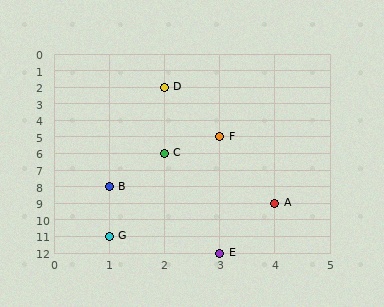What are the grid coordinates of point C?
Point C is at grid coordinates (2, 6).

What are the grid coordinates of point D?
Point D is at grid coordinates (2, 2).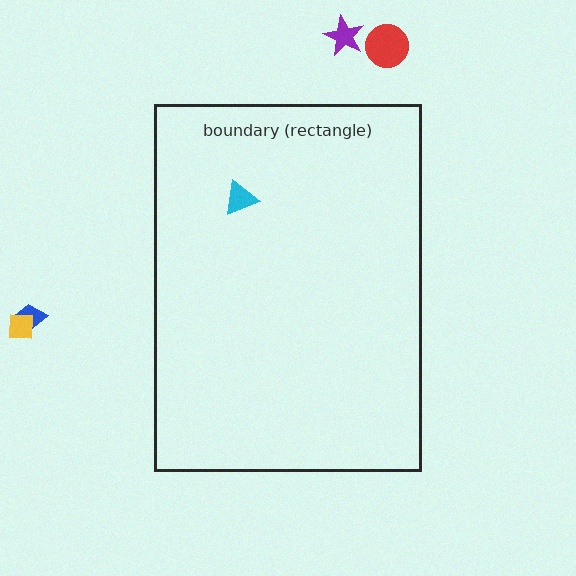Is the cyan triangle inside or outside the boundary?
Inside.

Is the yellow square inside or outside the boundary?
Outside.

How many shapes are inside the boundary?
1 inside, 4 outside.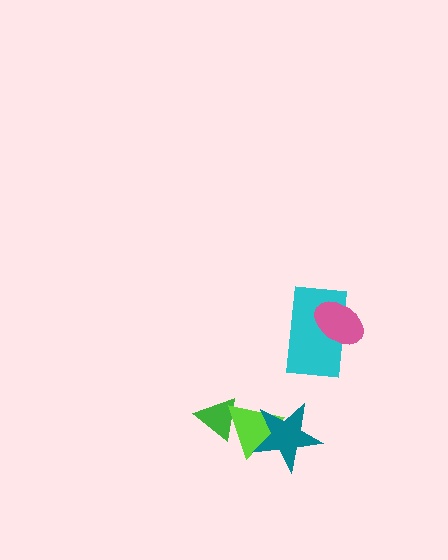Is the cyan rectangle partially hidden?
Yes, it is partially covered by another shape.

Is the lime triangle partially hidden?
Yes, it is partially covered by another shape.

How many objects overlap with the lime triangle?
2 objects overlap with the lime triangle.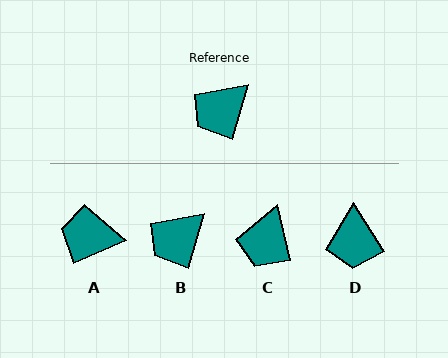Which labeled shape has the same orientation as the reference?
B.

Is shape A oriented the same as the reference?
No, it is off by about 50 degrees.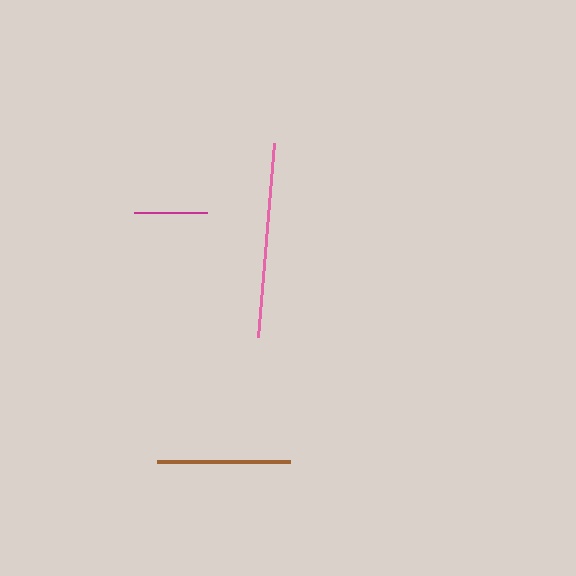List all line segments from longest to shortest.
From longest to shortest: pink, brown, magenta.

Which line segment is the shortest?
The magenta line is the shortest at approximately 74 pixels.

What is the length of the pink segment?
The pink segment is approximately 194 pixels long.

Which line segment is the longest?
The pink line is the longest at approximately 194 pixels.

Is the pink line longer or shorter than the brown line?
The pink line is longer than the brown line.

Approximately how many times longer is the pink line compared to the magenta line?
The pink line is approximately 2.6 times the length of the magenta line.